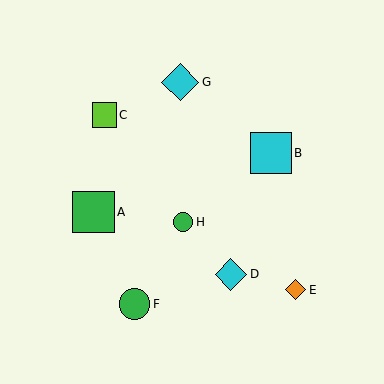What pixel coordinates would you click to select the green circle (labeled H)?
Click at (183, 222) to select the green circle H.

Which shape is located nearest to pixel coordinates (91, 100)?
The lime square (labeled C) at (104, 115) is nearest to that location.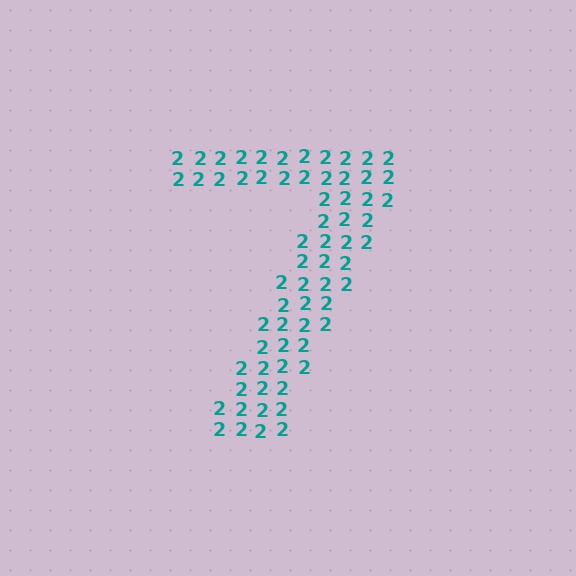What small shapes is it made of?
It is made of small digit 2's.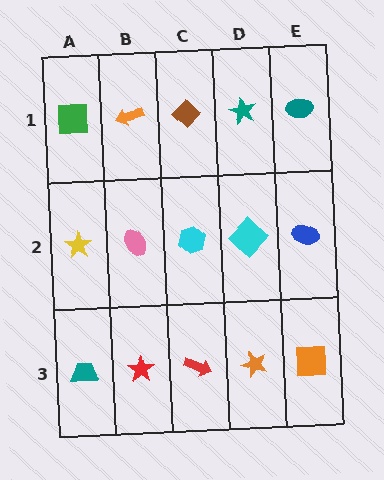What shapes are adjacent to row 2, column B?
An orange arrow (row 1, column B), a red star (row 3, column B), a yellow star (row 2, column A), a cyan hexagon (row 2, column C).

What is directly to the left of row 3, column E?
An orange star.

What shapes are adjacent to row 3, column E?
A blue ellipse (row 2, column E), an orange star (row 3, column D).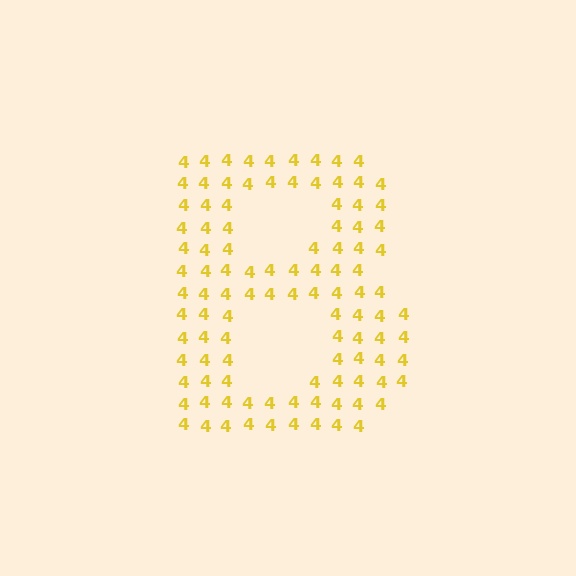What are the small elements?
The small elements are digit 4's.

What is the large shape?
The large shape is the letter B.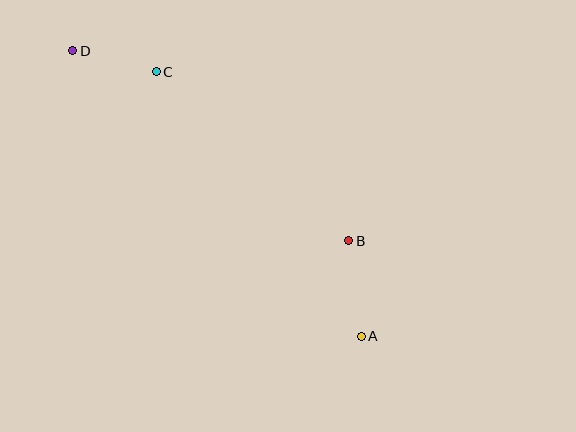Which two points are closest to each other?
Points C and D are closest to each other.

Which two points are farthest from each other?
Points A and D are farthest from each other.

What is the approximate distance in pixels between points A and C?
The distance between A and C is approximately 334 pixels.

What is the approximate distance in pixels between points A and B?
The distance between A and B is approximately 96 pixels.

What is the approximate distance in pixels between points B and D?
The distance between B and D is approximately 335 pixels.